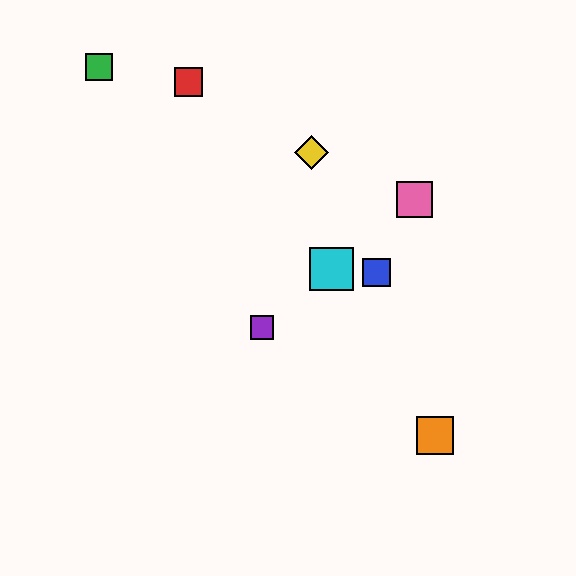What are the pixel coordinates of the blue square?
The blue square is at (377, 273).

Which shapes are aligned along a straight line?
The purple square, the cyan square, the pink square are aligned along a straight line.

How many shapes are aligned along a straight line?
3 shapes (the purple square, the cyan square, the pink square) are aligned along a straight line.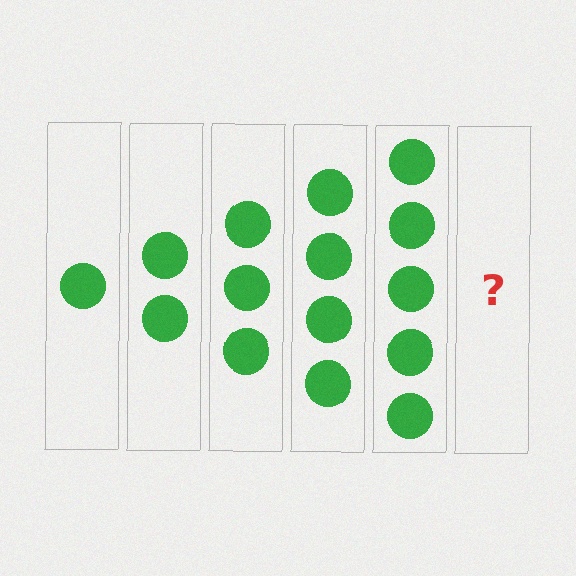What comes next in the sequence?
The next element should be 6 circles.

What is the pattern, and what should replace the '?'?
The pattern is that each step adds one more circle. The '?' should be 6 circles.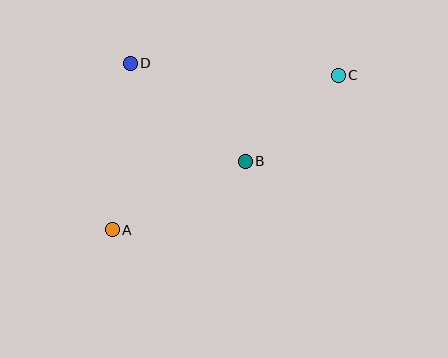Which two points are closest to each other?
Points B and C are closest to each other.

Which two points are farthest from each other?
Points A and C are farthest from each other.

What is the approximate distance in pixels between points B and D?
The distance between B and D is approximately 151 pixels.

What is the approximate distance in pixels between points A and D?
The distance between A and D is approximately 167 pixels.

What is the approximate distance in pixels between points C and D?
The distance between C and D is approximately 209 pixels.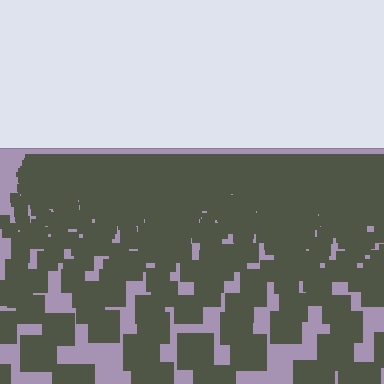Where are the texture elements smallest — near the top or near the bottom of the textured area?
Near the top.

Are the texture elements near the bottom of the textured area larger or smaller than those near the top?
Larger. Near the bottom, elements are closer to the viewer and appear at a bigger on-screen size.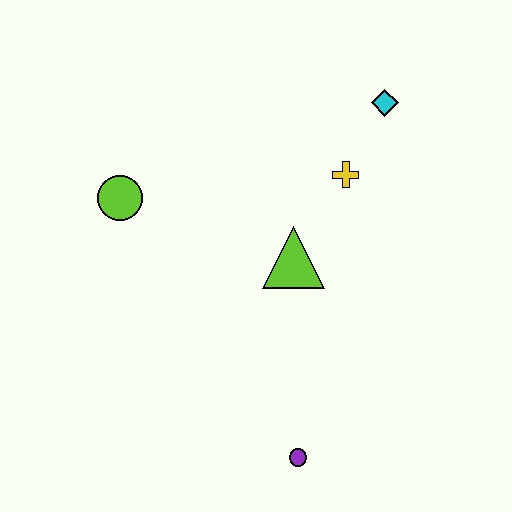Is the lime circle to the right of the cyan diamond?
No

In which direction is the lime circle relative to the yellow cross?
The lime circle is to the left of the yellow cross.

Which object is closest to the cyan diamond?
The yellow cross is closest to the cyan diamond.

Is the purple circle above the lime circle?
No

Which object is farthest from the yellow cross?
The purple circle is farthest from the yellow cross.